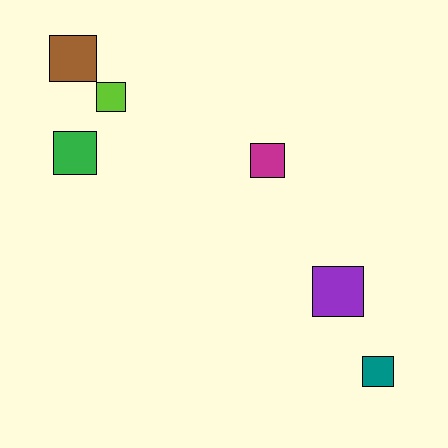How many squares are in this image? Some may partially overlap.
There are 6 squares.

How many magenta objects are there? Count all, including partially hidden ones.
There is 1 magenta object.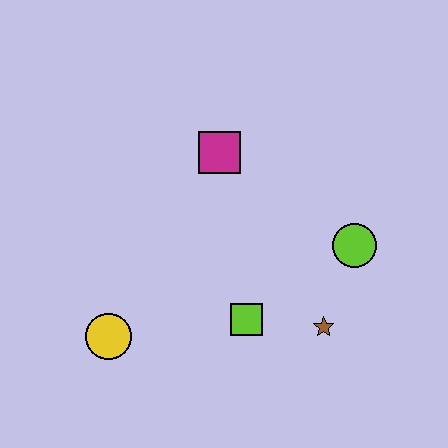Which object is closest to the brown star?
The lime square is closest to the brown star.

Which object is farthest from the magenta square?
The yellow circle is farthest from the magenta square.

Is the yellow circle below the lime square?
Yes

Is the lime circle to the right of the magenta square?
Yes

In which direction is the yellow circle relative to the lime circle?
The yellow circle is to the left of the lime circle.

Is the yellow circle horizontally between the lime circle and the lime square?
No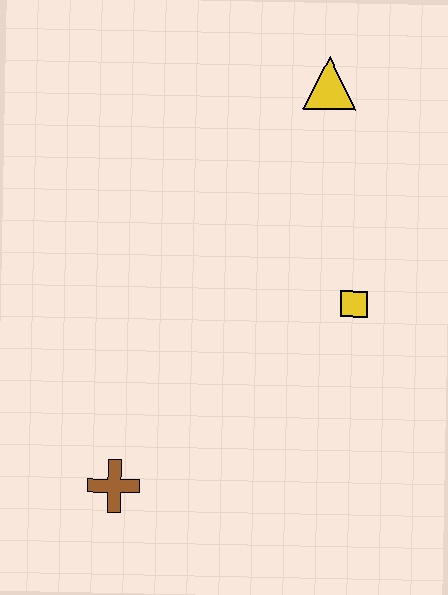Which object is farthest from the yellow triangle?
The brown cross is farthest from the yellow triangle.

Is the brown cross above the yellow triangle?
No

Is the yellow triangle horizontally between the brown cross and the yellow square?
Yes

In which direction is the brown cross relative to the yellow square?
The brown cross is to the left of the yellow square.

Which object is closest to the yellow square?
The yellow triangle is closest to the yellow square.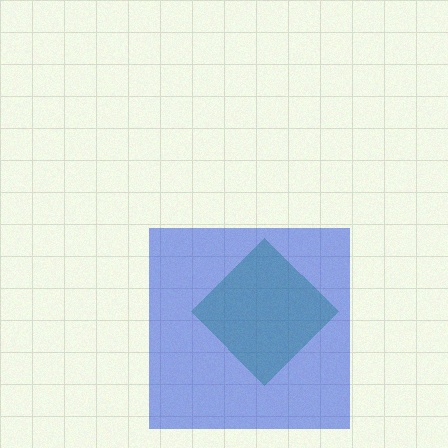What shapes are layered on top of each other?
The layered shapes are: a green diamond, a blue square.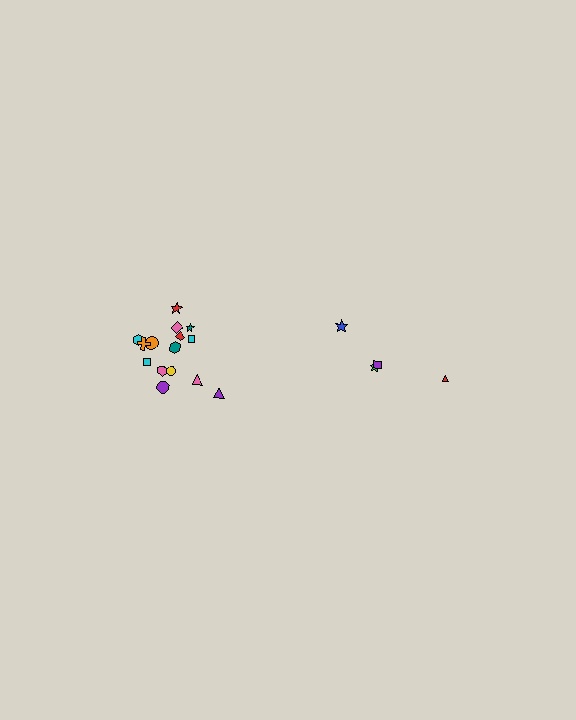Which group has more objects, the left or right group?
The left group.